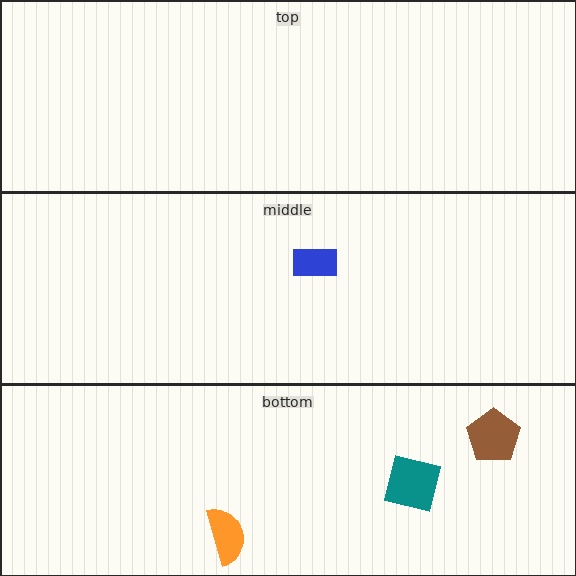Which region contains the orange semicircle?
The bottom region.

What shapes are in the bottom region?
The teal square, the orange semicircle, the brown pentagon.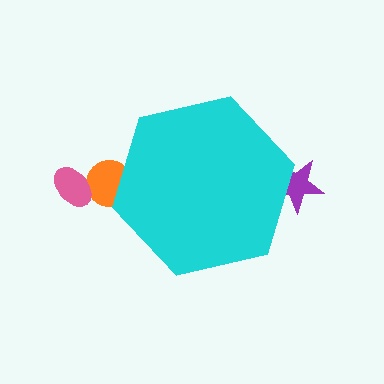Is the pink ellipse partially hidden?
No, the pink ellipse is fully visible.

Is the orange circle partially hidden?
Yes, the orange circle is partially hidden behind the cyan hexagon.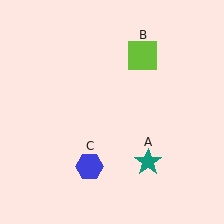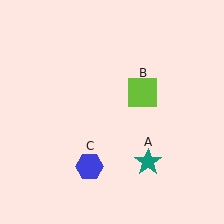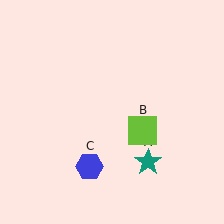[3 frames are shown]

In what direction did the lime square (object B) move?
The lime square (object B) moved down.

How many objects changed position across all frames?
1 object changed position: lime square (object B).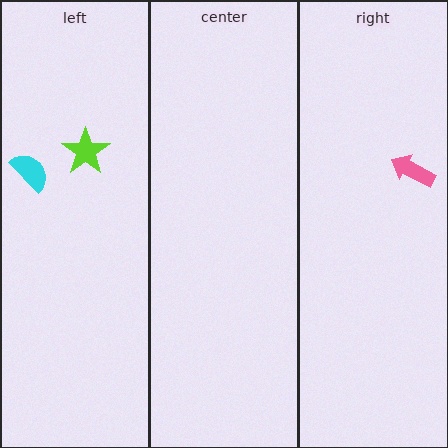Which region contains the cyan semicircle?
The left region.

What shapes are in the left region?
The cyan semicircle, the lime star.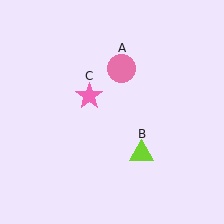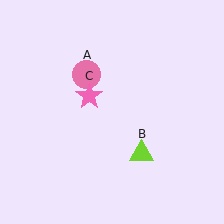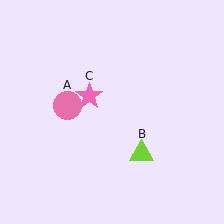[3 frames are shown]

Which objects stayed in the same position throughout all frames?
Lime triangle (object B) and pink star (object C) remained stationary.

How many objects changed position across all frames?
1 object changed position: pink circle (object A).